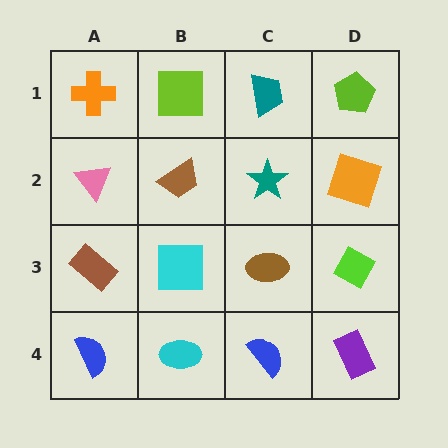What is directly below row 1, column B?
A brown trapezoid.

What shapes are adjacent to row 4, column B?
A cyan square (row 3, column B), a blue semicircle (row 4, column A), a blue semicircle (row 4, column C).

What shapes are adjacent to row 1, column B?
A brown trapezoid (row 2, column B), an orange cross (row 1, column A), a teal trapezoid (row 1, column C).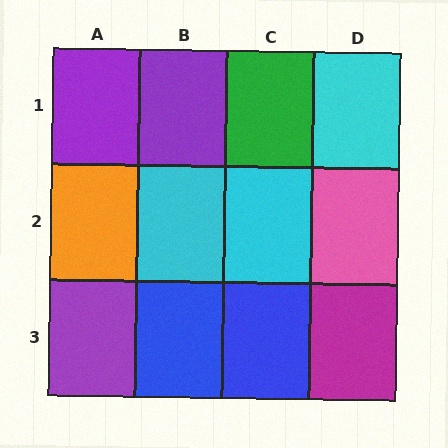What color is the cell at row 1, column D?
Cyan.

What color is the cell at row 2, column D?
Pink.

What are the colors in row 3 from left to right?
Purple, blue, blue, magenta.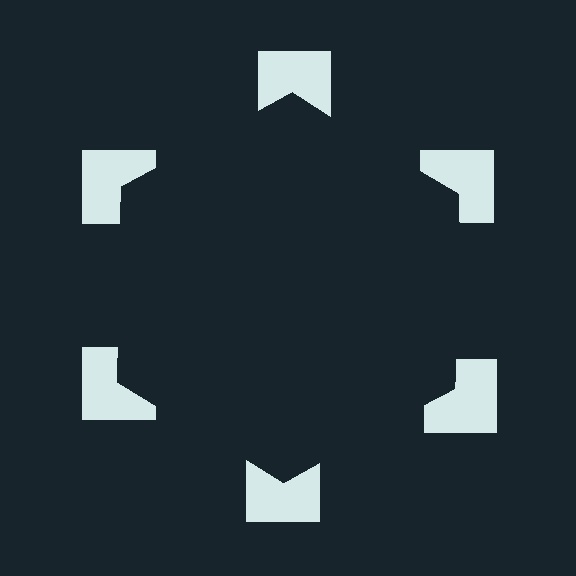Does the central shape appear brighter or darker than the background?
It typically appears slightly darker than the background, even though no actual brightness change is drawn.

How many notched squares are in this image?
There are 6 — one at each vertex of the illusory hexagon.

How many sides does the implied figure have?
6 sides.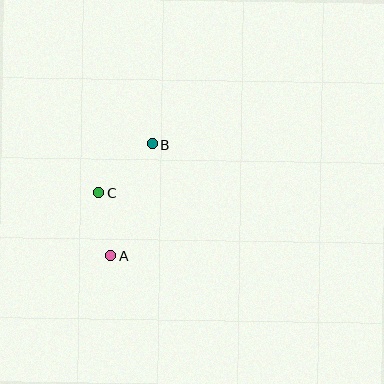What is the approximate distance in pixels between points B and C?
The distance between B and C is approximately 72 pixels.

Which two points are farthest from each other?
Points A and B are farthest from each other.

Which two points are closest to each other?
Points A and C are closest to each other.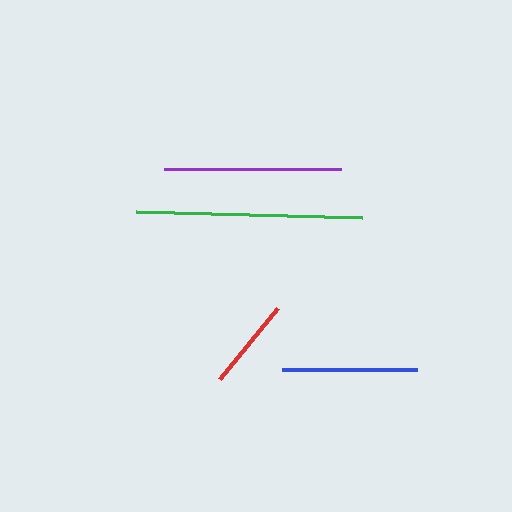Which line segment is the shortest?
The red line is the shortest at approximately 91 pixels.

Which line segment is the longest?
The green line is the longest at approximately 226 pixels.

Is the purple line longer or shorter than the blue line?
The purple line is longer than the blue line.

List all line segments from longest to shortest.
From longest to shortest: green, purple, blue, red.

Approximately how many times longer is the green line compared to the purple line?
The green line is approximately 1.3 times the length of the purple line.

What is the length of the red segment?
The red segment is approximately 91 pixels long.